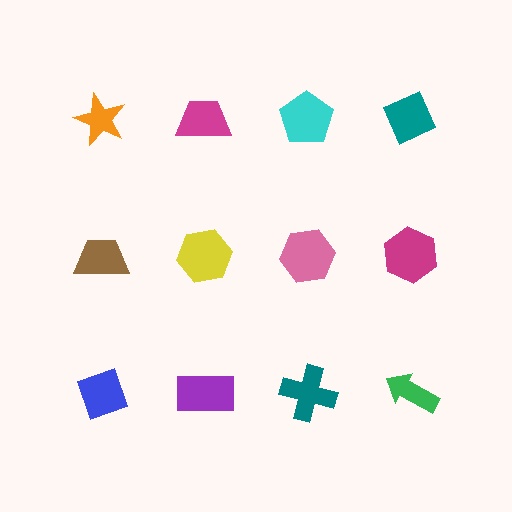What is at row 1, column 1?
An orange star.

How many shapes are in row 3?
4 shapes.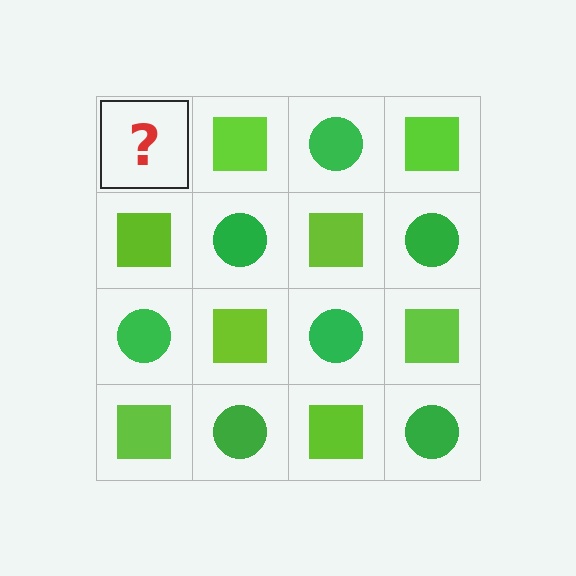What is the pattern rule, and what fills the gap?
The rule is that it alternates green circle and lime square in a checkerboard pattern. The gap should be filled with a green circle.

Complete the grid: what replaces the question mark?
The question mark should be replaced with a green circle.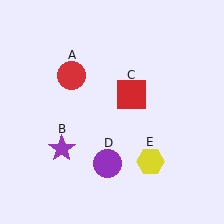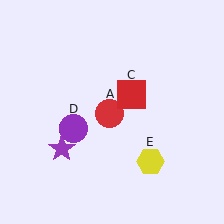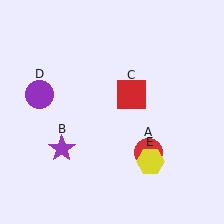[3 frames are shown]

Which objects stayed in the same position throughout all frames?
Purple star (object B) and red square (object C) and yellow hexagon (object E) remained stationary.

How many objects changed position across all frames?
2 objects changed position: red circle (object A), purple circle (object D).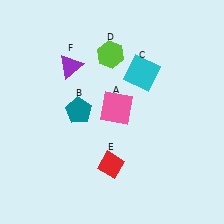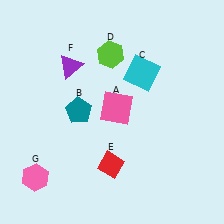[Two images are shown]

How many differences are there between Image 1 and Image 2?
There is 1 difference between the two images.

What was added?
A pink hexagon (G) was added in Image 2.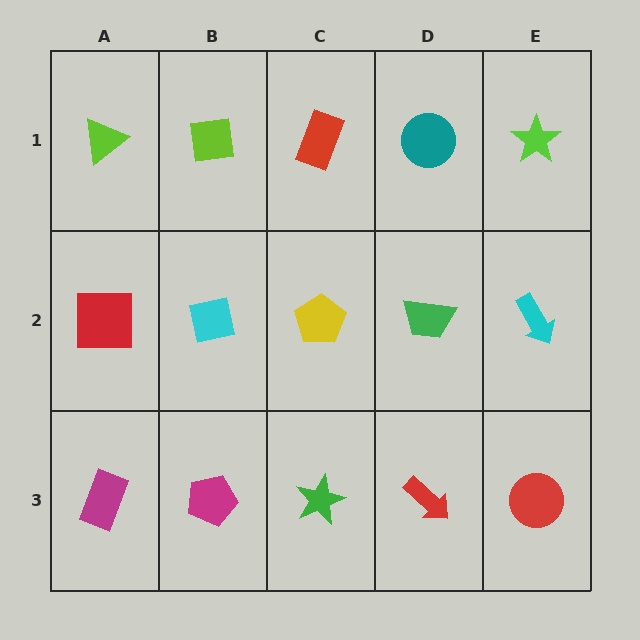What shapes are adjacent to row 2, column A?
A lime triangle (row 1, column A), a magenta rectangle (row 3, column A), a cyan square (row 2, column B).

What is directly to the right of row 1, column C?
A teal circle.